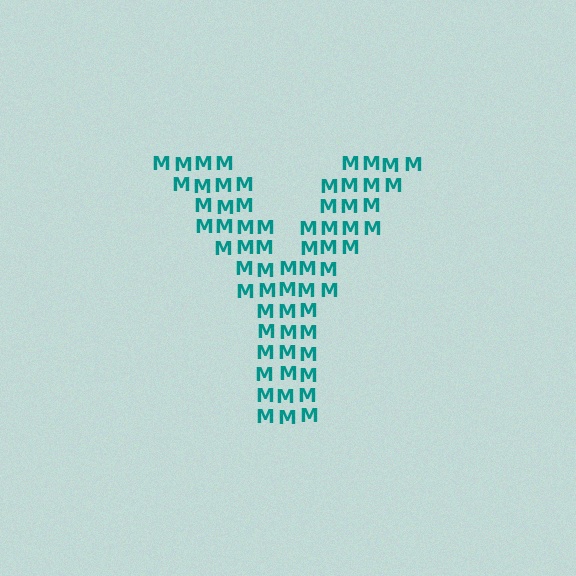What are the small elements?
The small elements are letter M's.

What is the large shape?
The large shape is the letter Y.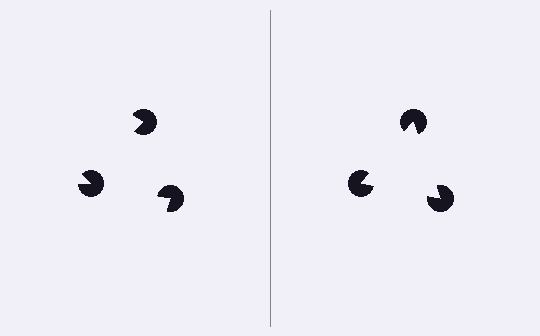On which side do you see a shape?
An illusory triangle appears on the right side. On the left side the wedge cuts are rotated, so no coherent shape forms.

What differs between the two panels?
The pac-man discs are positioned identically on both sides; only the wedge orientations differ. On the right they align to a triangle; on the left they are misaligned.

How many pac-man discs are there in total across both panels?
6 — 3 on each side.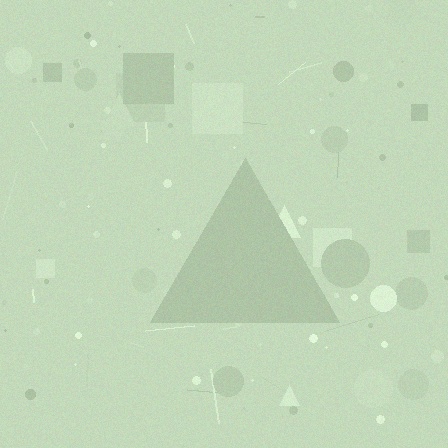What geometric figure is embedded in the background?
A triangle is embedded in the background.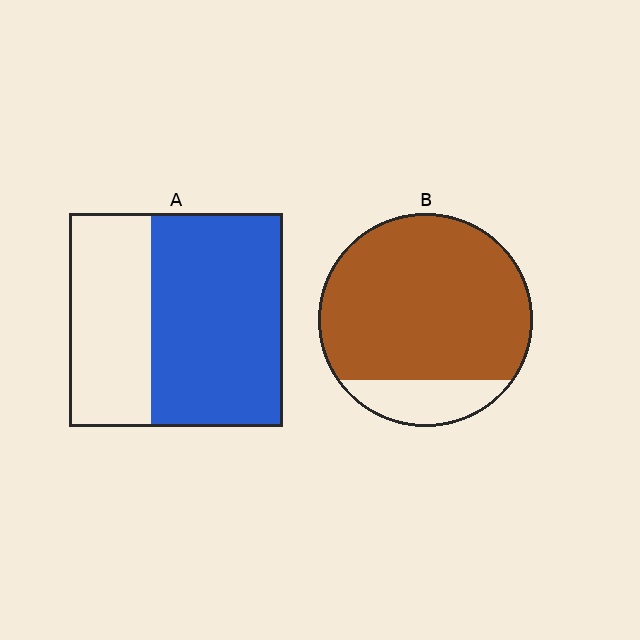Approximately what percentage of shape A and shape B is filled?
A is approximately 60% and B is approximately 85%.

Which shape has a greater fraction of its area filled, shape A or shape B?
Shape B.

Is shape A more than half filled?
Yes.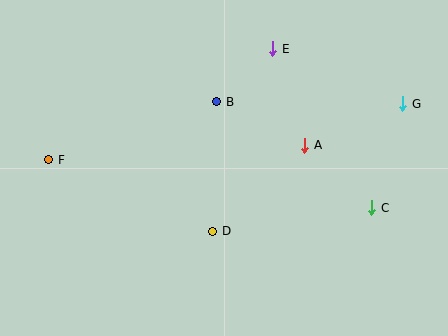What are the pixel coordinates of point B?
Point B is at (217, 102).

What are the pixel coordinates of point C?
Point C is at (372, 208).